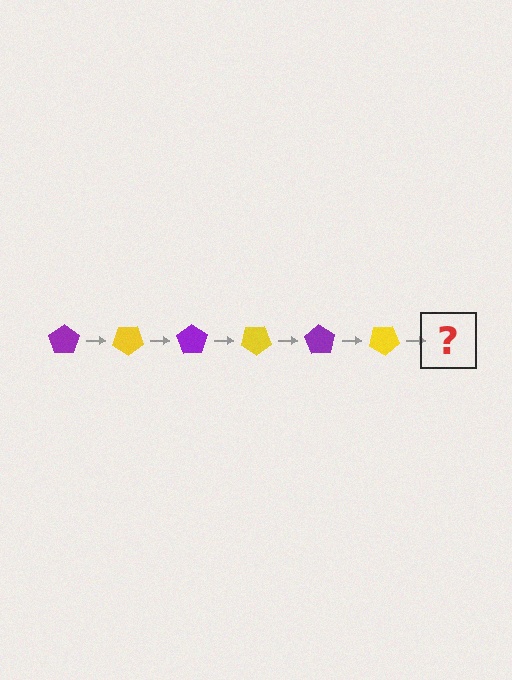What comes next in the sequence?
The next element should be a purple pentagon, rotated 210 degrees from the start.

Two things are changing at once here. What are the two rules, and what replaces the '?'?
The two rules are that it rotates 35 degrees each step and the color cycles through purple and yellow. The '?' should be a purple pentagon, rotated 210 degrees from the start.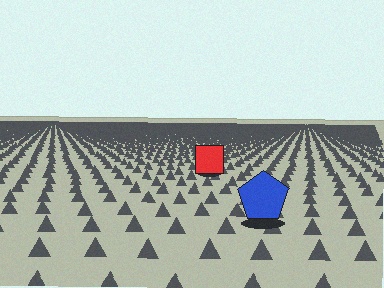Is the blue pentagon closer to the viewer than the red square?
Yes. The blue pentagon is closer — you can tell from the texture gradient: the ground texture is coarser near it.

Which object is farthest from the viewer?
The red square is farthest from the viewer. It appears smaller and the ground texture around it is denser.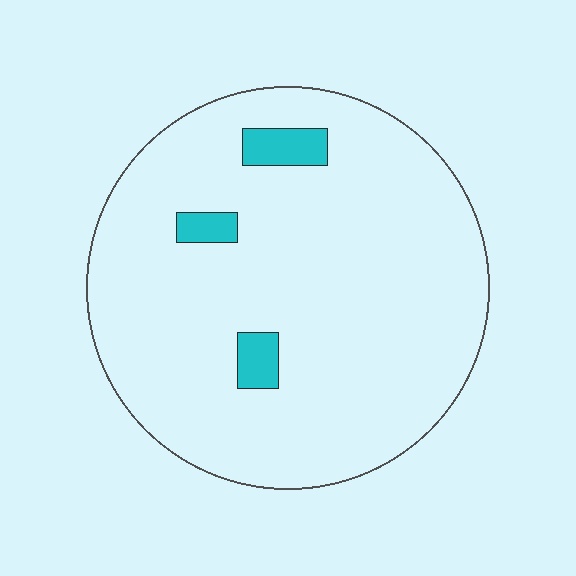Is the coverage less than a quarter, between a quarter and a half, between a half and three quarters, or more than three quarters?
Less than a quarter.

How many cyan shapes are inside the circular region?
3.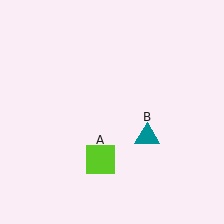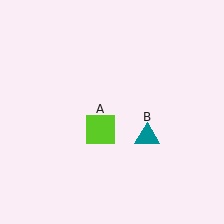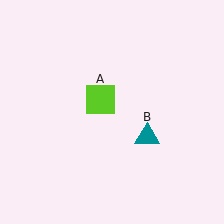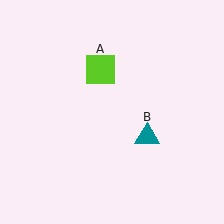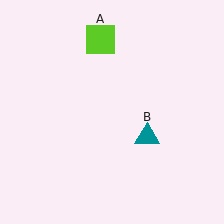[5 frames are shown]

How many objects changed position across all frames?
1 object changed position: lime square (object A).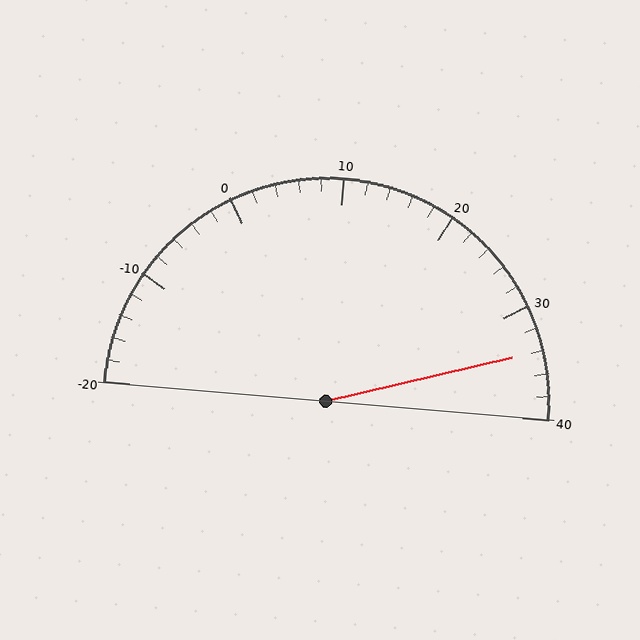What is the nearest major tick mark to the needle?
The nearest major tick mark is 30.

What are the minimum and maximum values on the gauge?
The gauge ranges from -20 to 40.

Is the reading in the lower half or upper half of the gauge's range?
The reading is in the upper half of the range (-20 to 40).